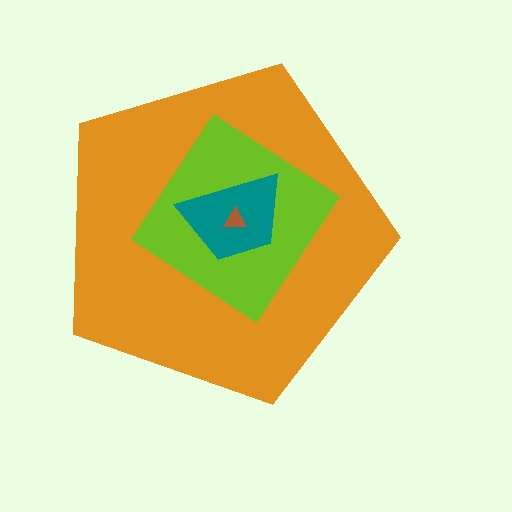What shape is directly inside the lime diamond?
The teal trapezoid.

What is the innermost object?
The brown triangle.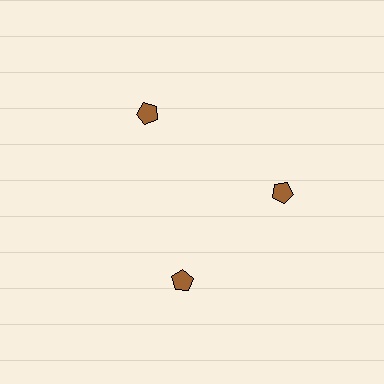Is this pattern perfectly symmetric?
No. The 3 brown pentagons are arranged in a ring, but one element near the 7 o'clock position is rotated out of alignment along the ring, breaking the 3-fold rotational symmetry.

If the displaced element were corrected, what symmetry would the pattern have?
It would have 3-fold rotational symmetry — the pattern would map onto itself every 120 degrees.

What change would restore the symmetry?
The symmetry would be restored by rotating it back into even spacing with its neighbors so that all 3 pentagons sit at equal angles and equal distance from the center.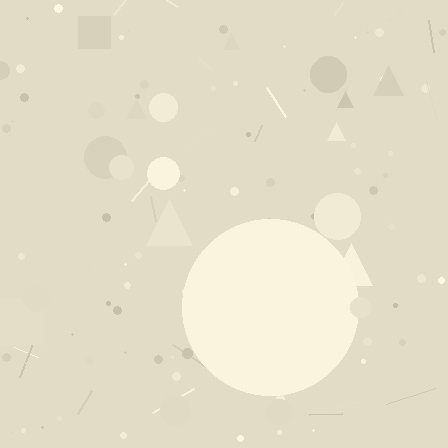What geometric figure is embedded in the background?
A circle is embedded in the background.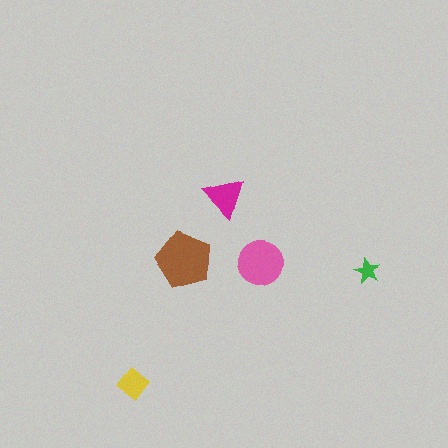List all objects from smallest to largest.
The green star, the yellow diamond, the magenta triangle, the pink circle, the brown pentagon.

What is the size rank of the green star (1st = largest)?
5th.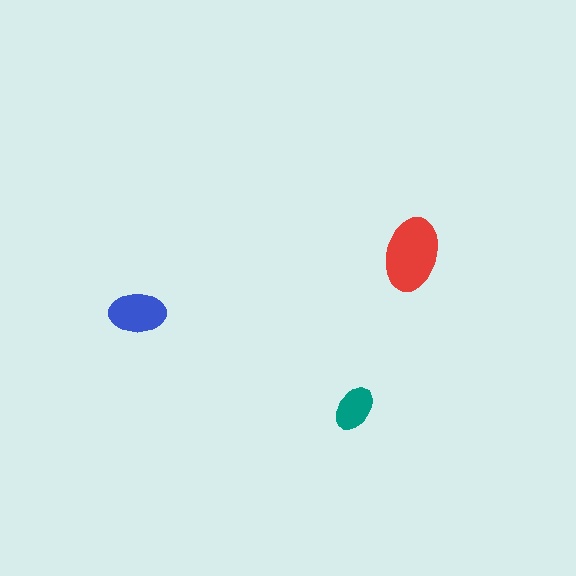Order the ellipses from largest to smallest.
the red one, the blue one, the teal one.